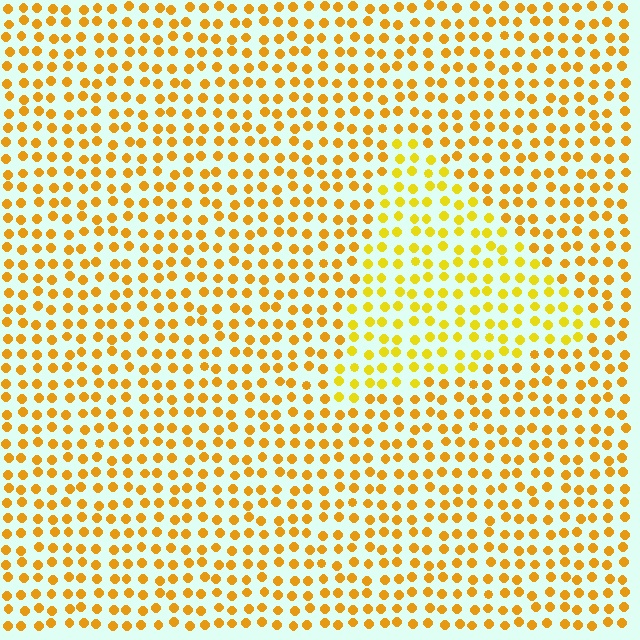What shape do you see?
I see a triangle.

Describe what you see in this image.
The image is filled with small orange elements in a uniform arrangement. A triangle-shaped region is visible where the elements are tinted to a slightly different hue, forming a subtle color boundary.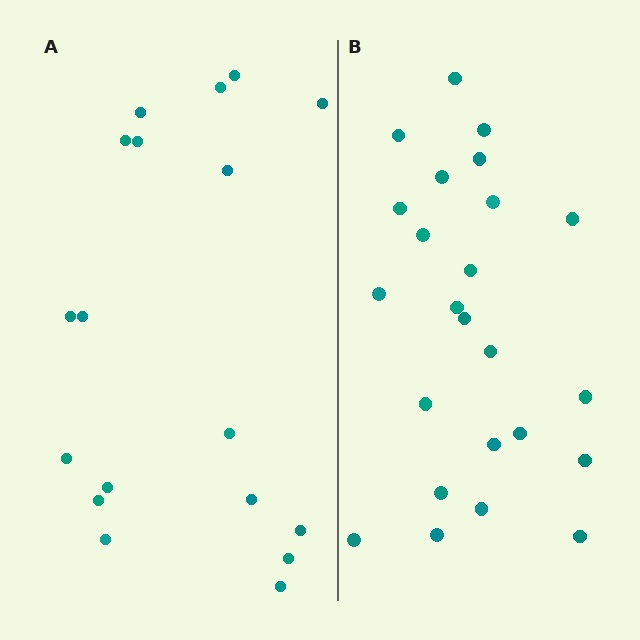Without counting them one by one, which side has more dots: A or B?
Region B (the right region) has more dots.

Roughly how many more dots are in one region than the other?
Region B has about 6 more dots than region A.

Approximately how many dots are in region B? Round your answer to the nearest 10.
About 20 dots. (The exact count is 24, which rounds to 20.)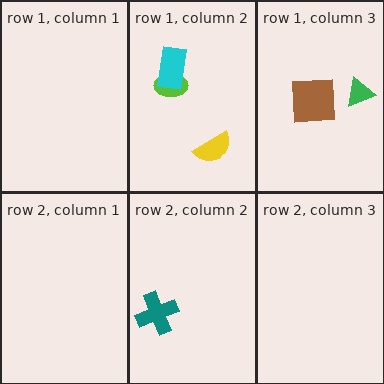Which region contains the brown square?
The row 1, column 3 region.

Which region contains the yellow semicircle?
The row 1, column 2 region.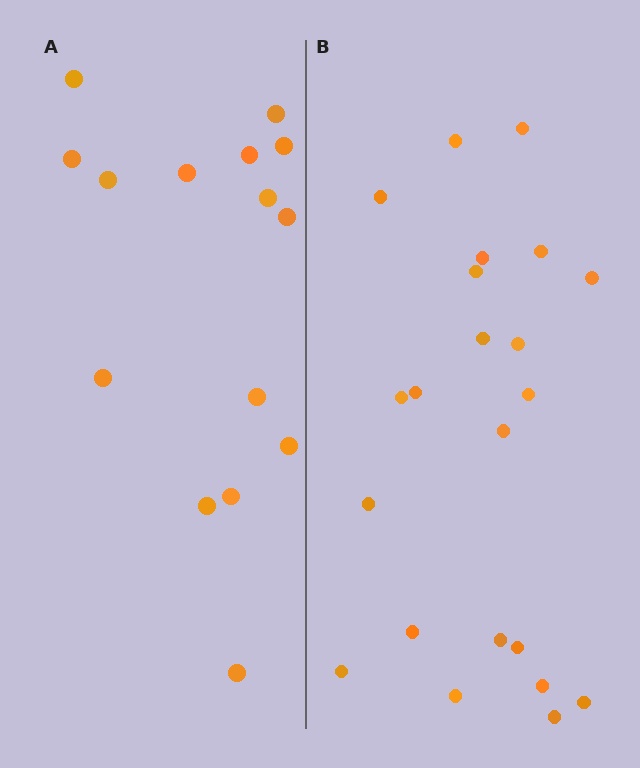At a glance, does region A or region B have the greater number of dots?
Region B (the right region) has more dots.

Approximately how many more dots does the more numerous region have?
Region B has roughly 8 or so more dots than region A.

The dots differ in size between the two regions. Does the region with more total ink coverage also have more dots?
No. Region A has more total ink coverage because its dots are larger, but region B actually contains more individual dots. Total area can be misleading — the number of items is what matters here.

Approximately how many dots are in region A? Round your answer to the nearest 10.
About 20 dots. (The exact count is 15, which rounds to 20.)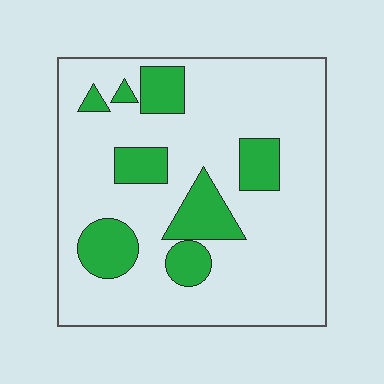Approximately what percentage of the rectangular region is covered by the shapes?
Approximately 20%.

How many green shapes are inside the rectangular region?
8.